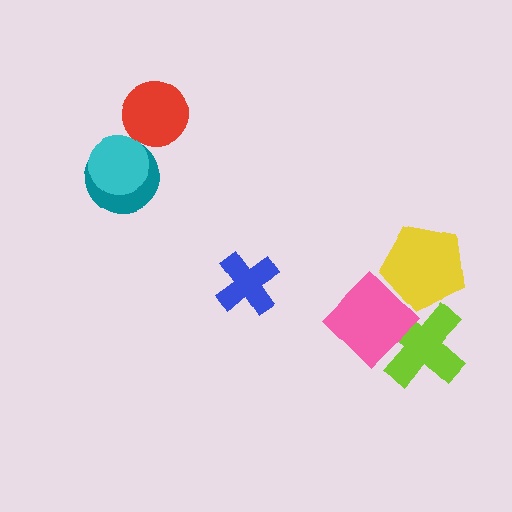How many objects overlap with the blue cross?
0 objects overlap with the blue cross.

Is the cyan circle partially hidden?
No, no other shape covers it.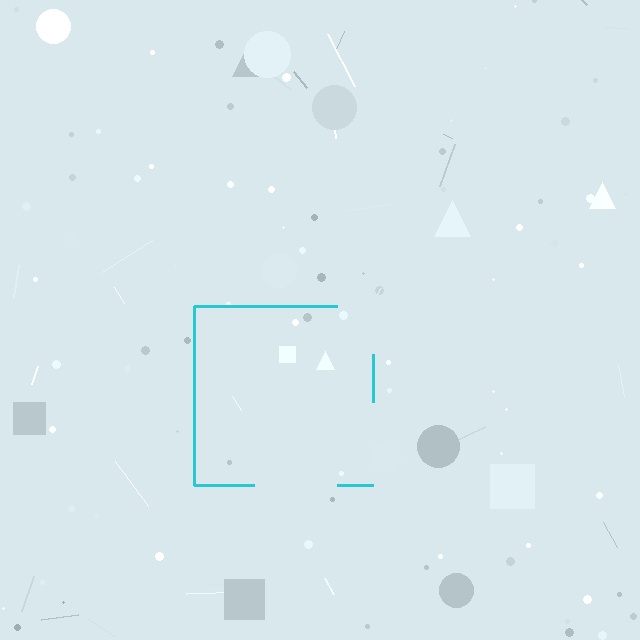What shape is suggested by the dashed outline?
The dashed outline suggests a square.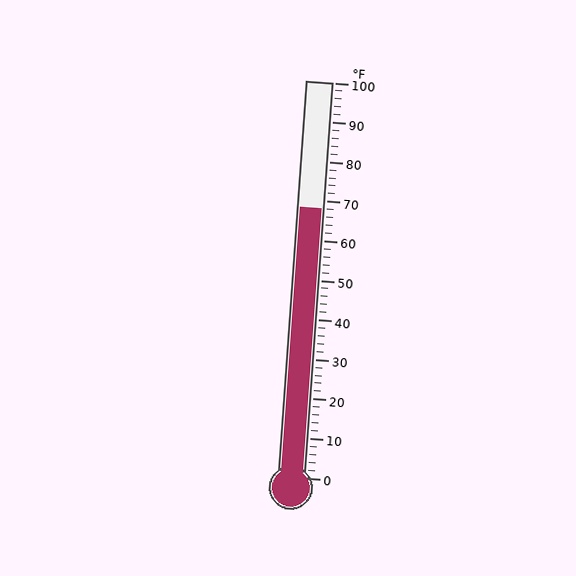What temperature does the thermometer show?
The thermometer shows approximately 68°F.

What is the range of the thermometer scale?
The thermometer scale ranges from 0°F to 100°F.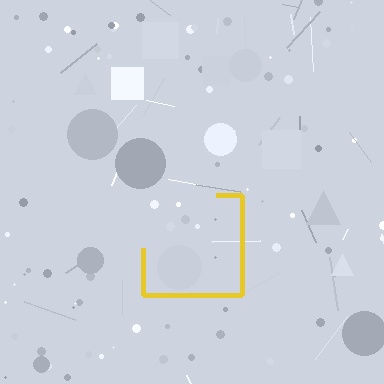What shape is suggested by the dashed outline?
The dashed outline suggests a square.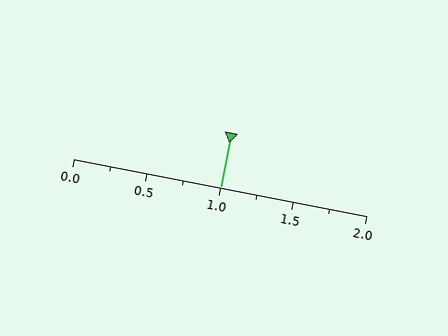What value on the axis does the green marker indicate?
The marker indicates approximately 1.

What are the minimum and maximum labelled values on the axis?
The axis runs from 0.0 to 2.0.